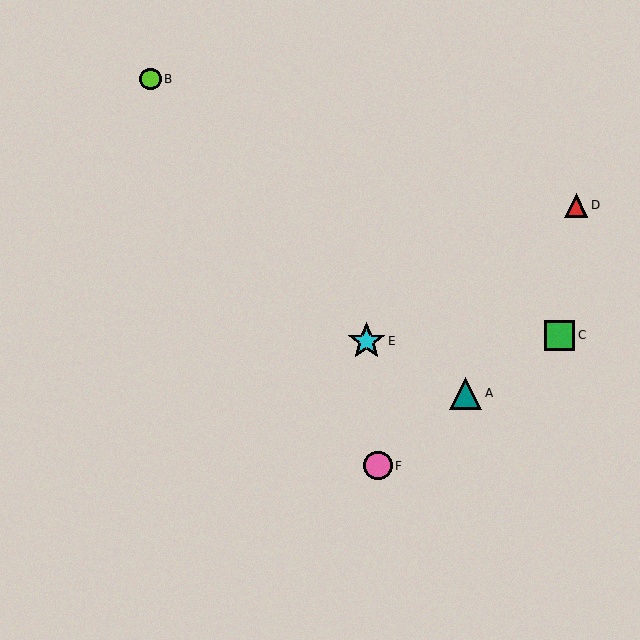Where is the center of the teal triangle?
The center of the teal triangle is at (466, 393).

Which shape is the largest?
The cyan star (labeled E) is the largest.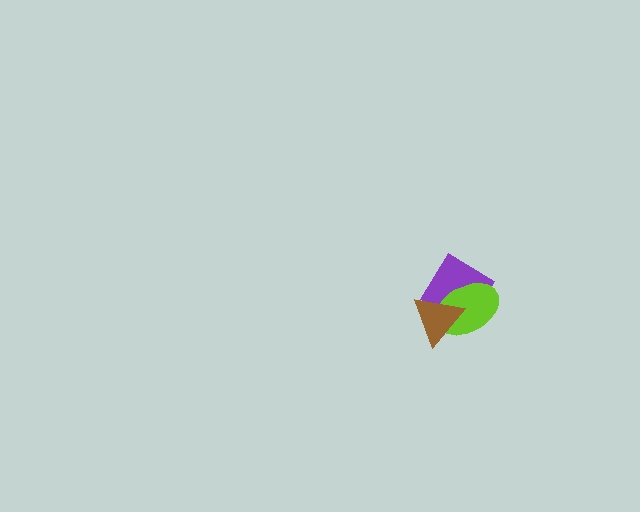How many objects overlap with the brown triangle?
2 objects overlap with the brown triangle.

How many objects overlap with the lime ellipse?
2 objects overlap with the lime ellipse.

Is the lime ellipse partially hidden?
Yes, it is partially covered by another shape.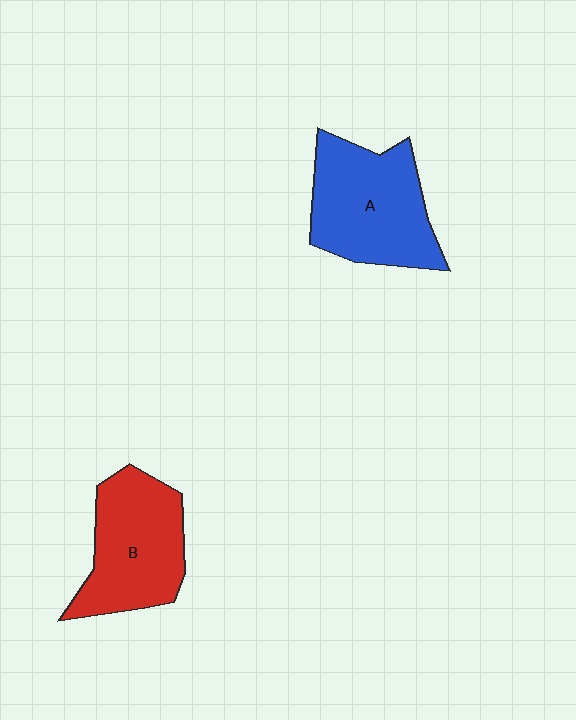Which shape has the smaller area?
Shape B (red).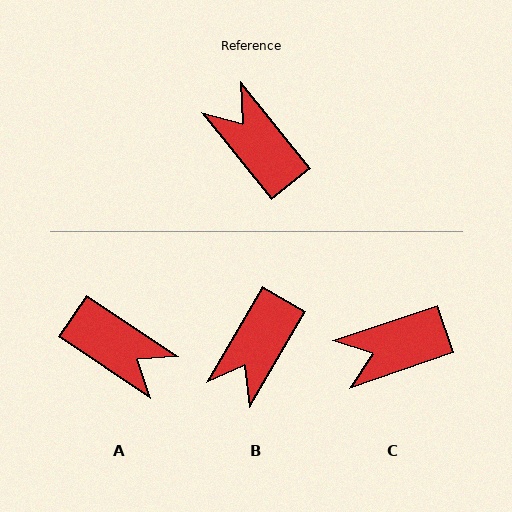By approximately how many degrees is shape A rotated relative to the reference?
Approximately 163 degrees clockwise.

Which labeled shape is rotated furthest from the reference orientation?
A, about 163 degrees away.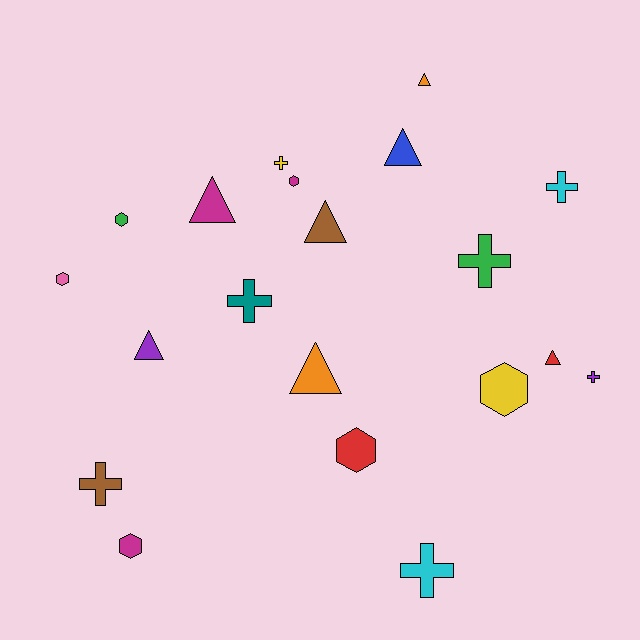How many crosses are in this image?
There are 7 crosses.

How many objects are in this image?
There are 20 objects.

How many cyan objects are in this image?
There are 2 cyan objects.